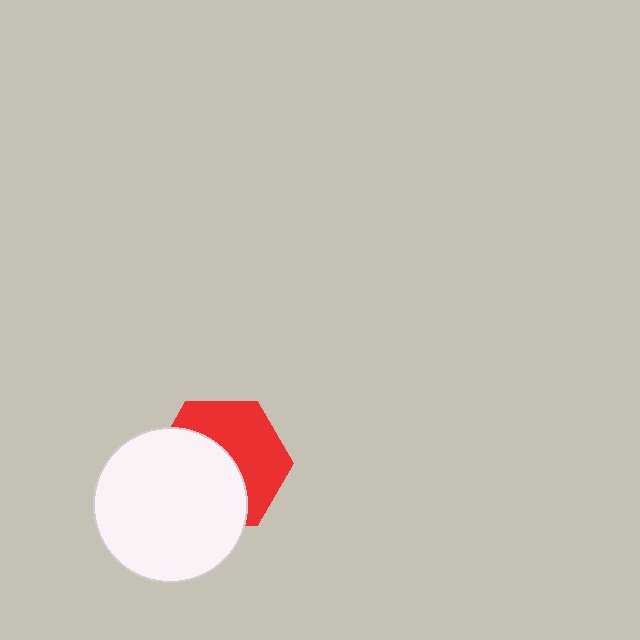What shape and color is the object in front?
The object in front is a white circle.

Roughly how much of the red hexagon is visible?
About half of it is visible (roughly 49%).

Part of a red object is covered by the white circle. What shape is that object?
It is a hexagon.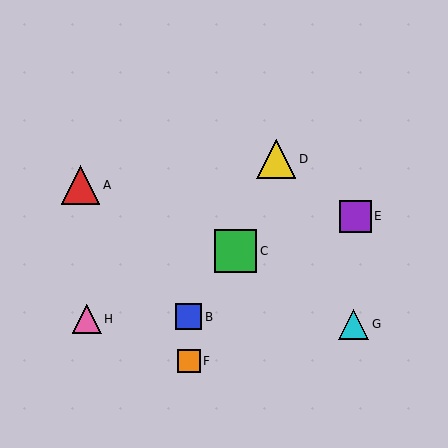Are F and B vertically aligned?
Yes, both are at x≈189.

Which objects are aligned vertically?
Objects B, F are aligned vertically.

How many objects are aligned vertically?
2 objects (B, F) are aligned vertically.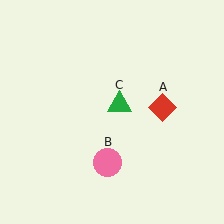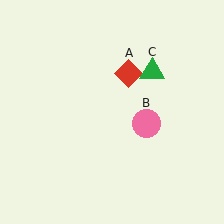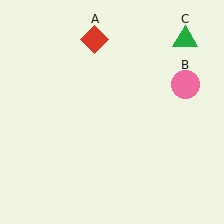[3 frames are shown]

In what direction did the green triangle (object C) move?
The green triangle (object C) moved up and to the right.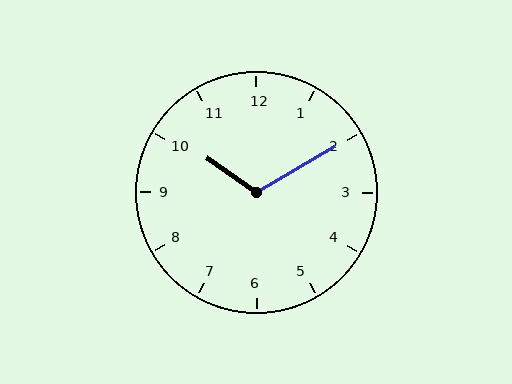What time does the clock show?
10:10.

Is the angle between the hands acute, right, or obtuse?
It is obtuse.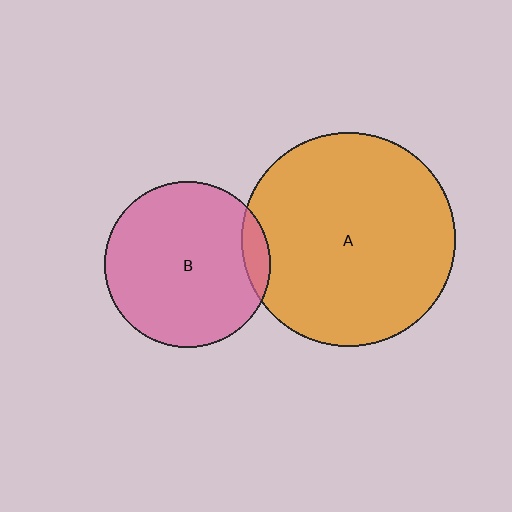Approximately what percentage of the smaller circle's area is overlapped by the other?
Approximately 10%.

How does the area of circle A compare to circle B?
Approximately 1.7 times.